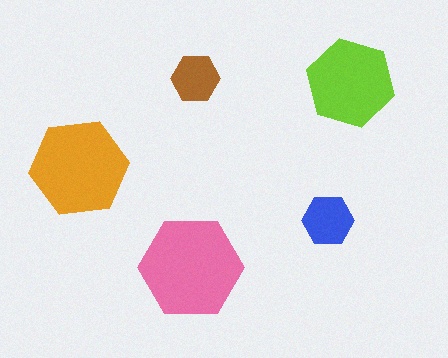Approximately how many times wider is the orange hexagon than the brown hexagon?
About 2 times wider.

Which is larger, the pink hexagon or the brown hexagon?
The pink one.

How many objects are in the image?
There are 5 objects in the image.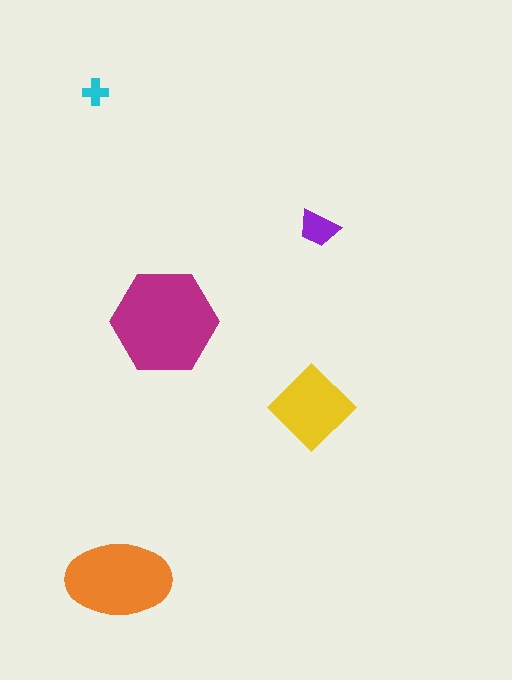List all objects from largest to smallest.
The magenta hexagon, the orange ellipse, the yellow diamond, the purple trapezoid, the cyan cross.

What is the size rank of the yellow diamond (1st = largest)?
3rd.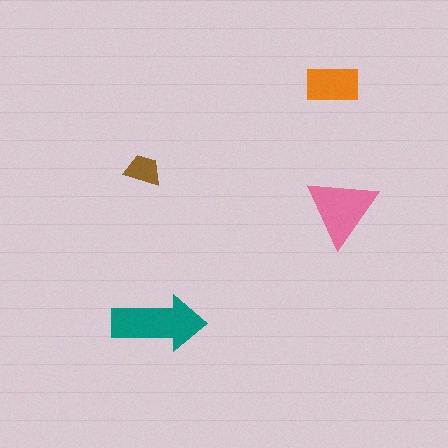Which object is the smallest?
The brown trapezoid.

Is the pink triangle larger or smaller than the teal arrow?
Smaller.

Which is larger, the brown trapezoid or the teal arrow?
The teal arrow.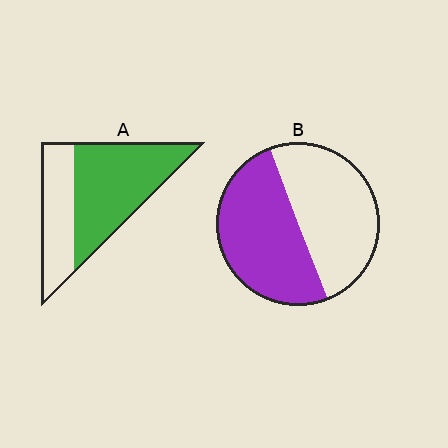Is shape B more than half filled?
Roughly half.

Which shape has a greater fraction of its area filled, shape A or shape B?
Shape A.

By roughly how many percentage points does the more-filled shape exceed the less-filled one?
By roughly 15 percentage points (A over B).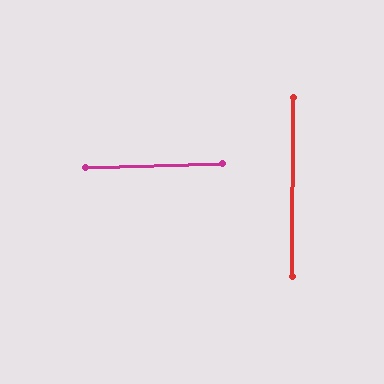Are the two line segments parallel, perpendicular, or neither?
Perpendicular — they meet at approximately 88°.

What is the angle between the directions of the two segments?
Approximately 88 degrees.